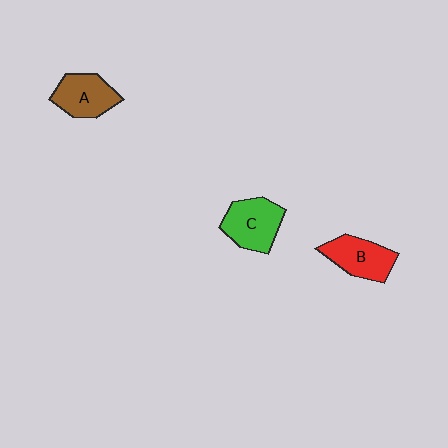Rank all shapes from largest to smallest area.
From largest to smallest: C (green), B (red), A (brown).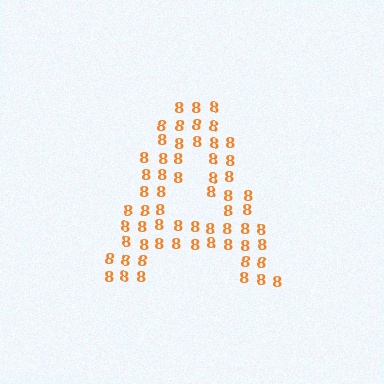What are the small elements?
The small elements are digit 8's.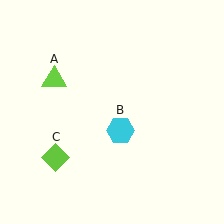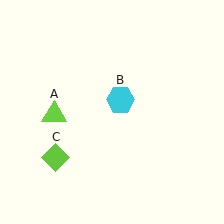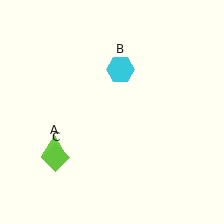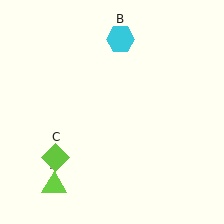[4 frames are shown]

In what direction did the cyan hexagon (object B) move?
The cyan hexagon (object B) moved up.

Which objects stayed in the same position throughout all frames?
Lime diamond (object C) remained stationary.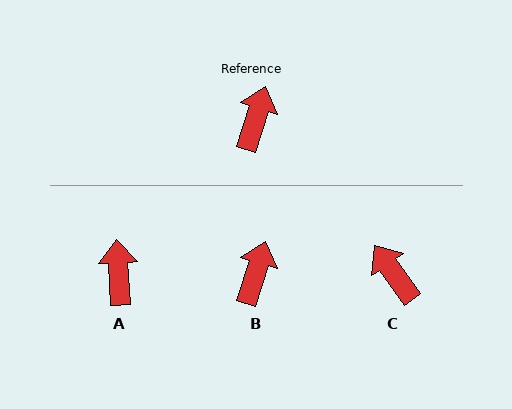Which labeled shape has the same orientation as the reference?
B.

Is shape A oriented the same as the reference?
No, it is off by about 21 degrees.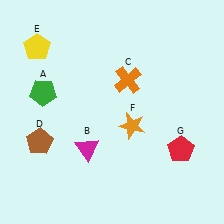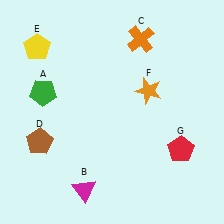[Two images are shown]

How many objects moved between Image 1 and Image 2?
3 objects moved between the two images.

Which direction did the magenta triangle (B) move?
The magenta triangle (B) moved down.